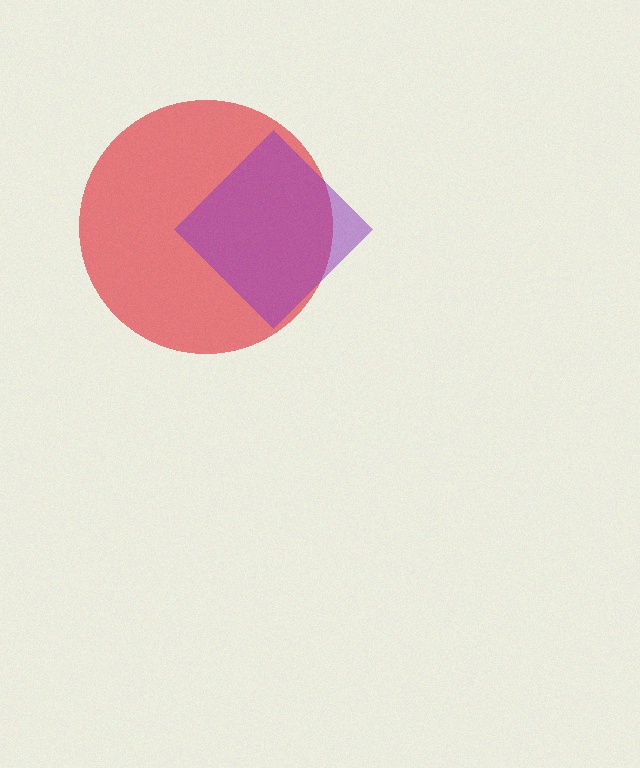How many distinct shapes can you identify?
There are 2 distinct shapes: a red circle, a purple diamond.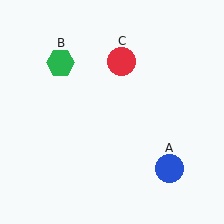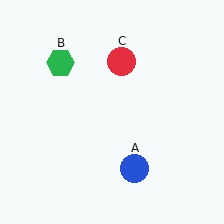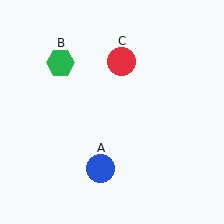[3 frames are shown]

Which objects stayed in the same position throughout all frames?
Green hexagon (object B) and red circle (object C) remained stationary.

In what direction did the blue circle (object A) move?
The blue circle (object A) moved left.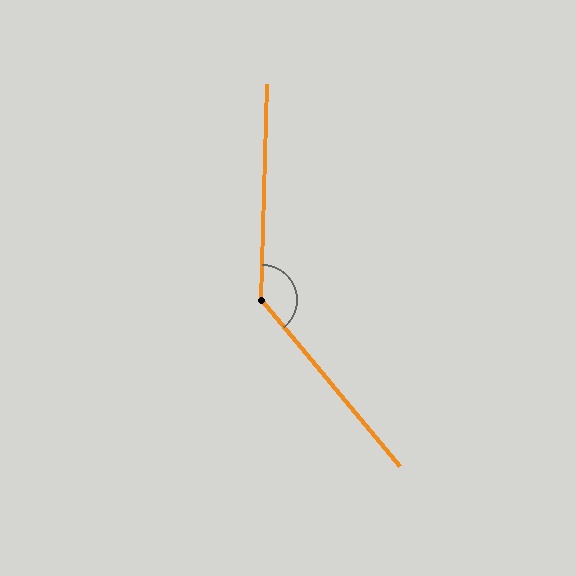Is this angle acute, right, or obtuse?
It is obtuse.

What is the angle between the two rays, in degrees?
Approximately 139 degrees.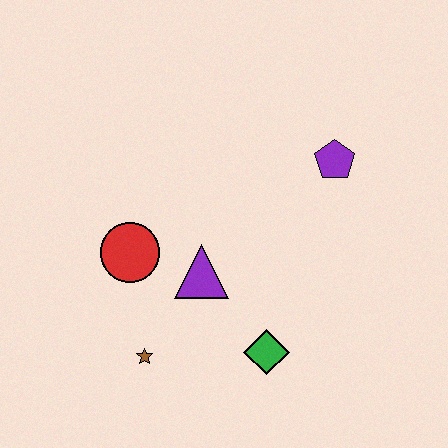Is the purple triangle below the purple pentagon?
Yes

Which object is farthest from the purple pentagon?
The brown star is farthest from the purple pentagon.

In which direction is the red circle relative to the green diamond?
The red circle is to the left of the green diamond.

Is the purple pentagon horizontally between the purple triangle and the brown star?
No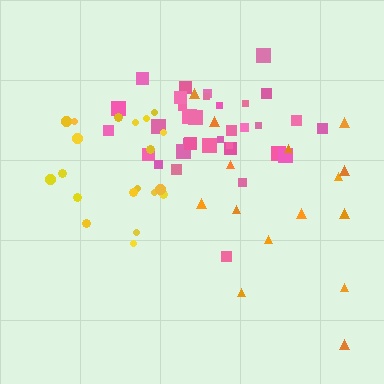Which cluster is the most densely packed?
Pink.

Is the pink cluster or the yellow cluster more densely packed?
Pink.